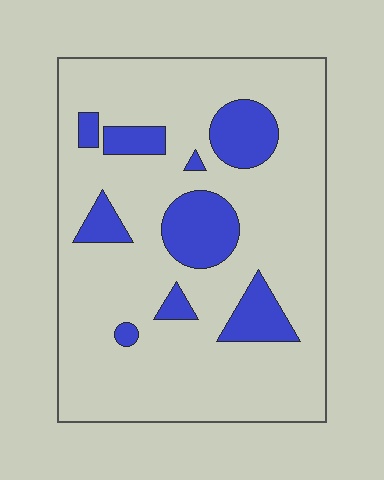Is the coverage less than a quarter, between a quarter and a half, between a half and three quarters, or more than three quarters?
Less than a quarter.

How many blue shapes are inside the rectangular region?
9.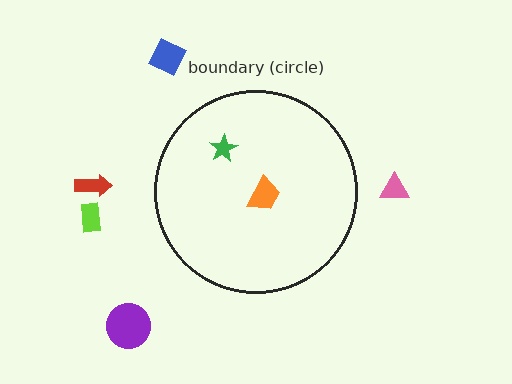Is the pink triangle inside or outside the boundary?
Outside.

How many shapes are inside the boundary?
2 inside, 5 outside.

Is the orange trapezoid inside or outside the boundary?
Inside.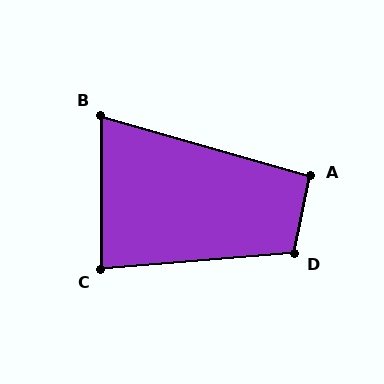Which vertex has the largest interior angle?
D, at approximately 106 degrees.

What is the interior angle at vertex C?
Approximately 86 degrees (approximately right).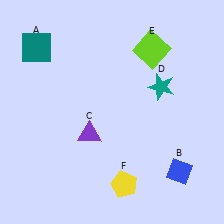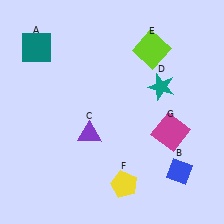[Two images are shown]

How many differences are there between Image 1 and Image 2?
There is 1 difference between the two images.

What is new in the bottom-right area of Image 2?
A magenta square (G) was added in the bottom-right area of Image 2.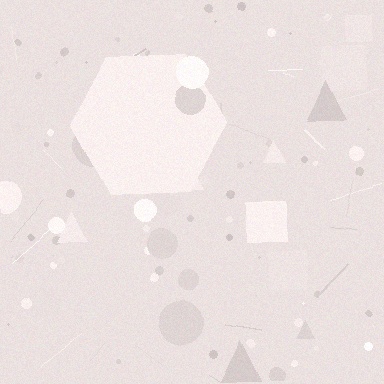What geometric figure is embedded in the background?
A hexagon is embedded in the background.